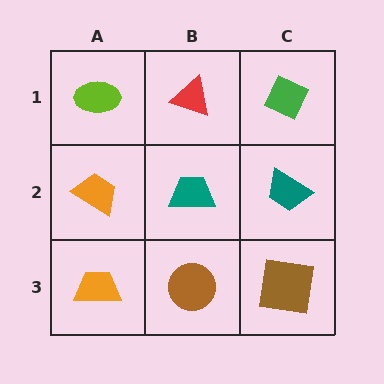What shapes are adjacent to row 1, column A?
An orange trapezoid (row 2, column A), a red triangle (row 1, column B).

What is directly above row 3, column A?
An orange trapezoid.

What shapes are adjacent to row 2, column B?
A red triangle (row 1, column B), a brown circle (row 3, column B), an orange trapezoid (row 2, column A), a teal trapezoid (row 2, column C).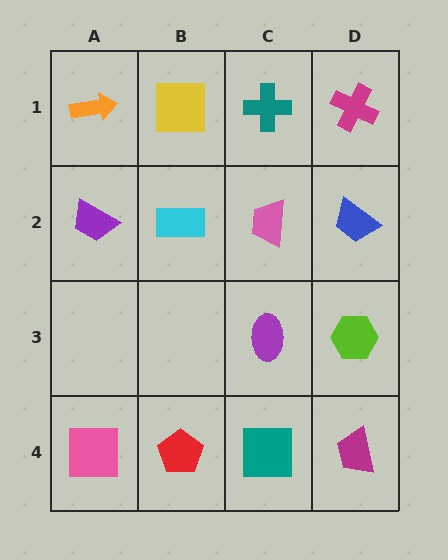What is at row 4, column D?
A magenta trapezoid.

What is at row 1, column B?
A yellow square.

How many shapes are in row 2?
4 shapes.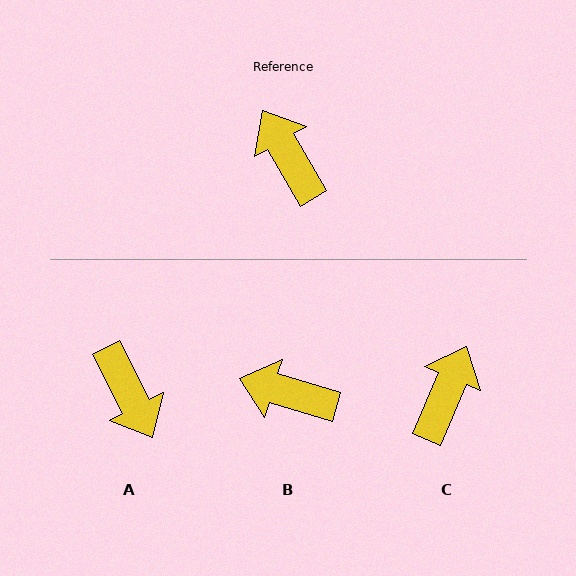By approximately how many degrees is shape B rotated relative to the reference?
Approximately 43 degrees counter-clockwise.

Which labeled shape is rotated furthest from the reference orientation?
A, about 177 degrees away.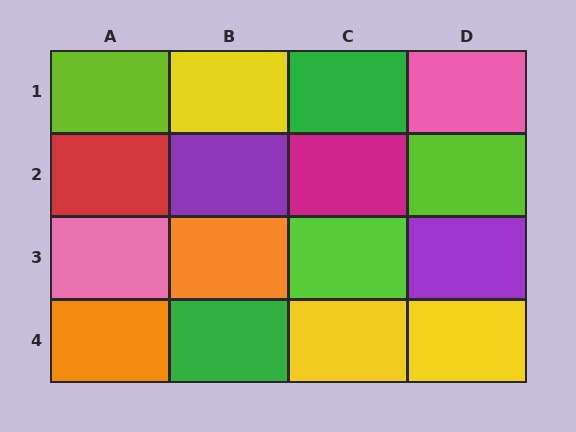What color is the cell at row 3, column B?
Orange.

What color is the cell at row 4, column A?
Orange.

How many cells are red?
1 cell is red.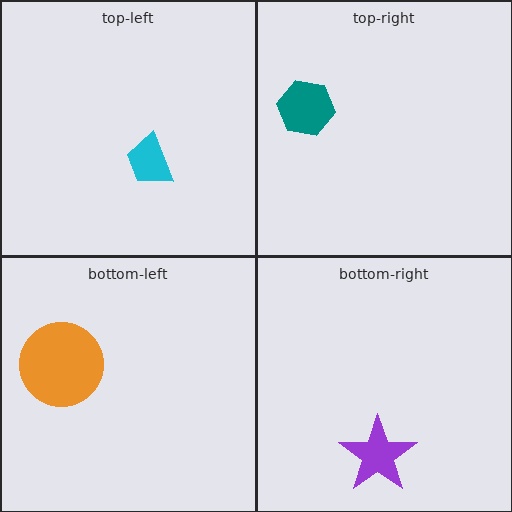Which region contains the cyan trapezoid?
The top-left region.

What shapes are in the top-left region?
The cyan trapezoid.